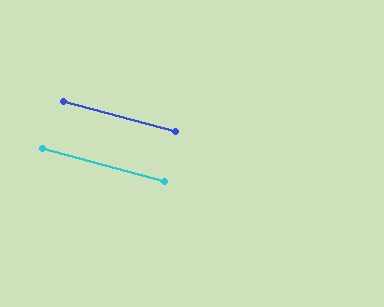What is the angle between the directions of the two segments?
Approximately 0 degrees.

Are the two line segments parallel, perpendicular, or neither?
Parallel — their directions differ by only 0.4°.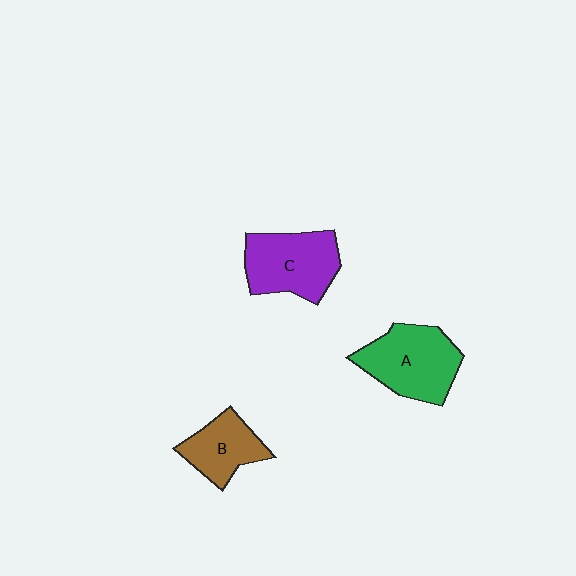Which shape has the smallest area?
Shape B (brown).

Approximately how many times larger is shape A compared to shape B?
Approximately 1.5 times.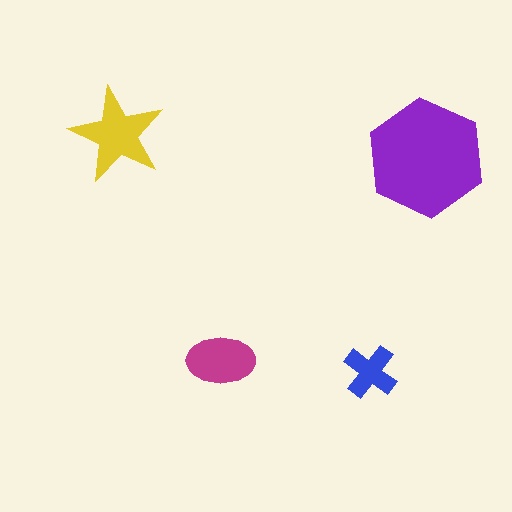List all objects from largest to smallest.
The purple hexagon, the yellow star, the magenta ellipse, the blue cross.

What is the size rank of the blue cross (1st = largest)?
4th.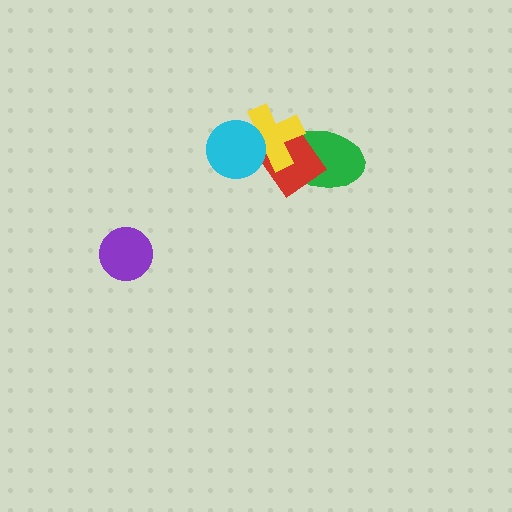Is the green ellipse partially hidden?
Yes, it is partially covered by another shape.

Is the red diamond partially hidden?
Yes, it is partially covered by another shape.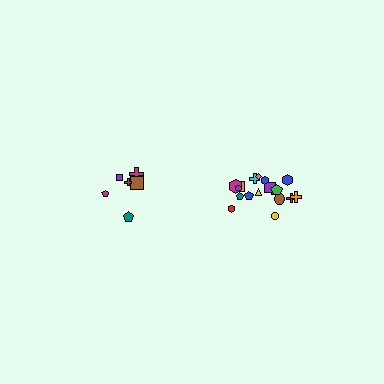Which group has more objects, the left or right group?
The right group.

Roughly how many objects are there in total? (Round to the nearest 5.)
Roughly 25 objects in total.